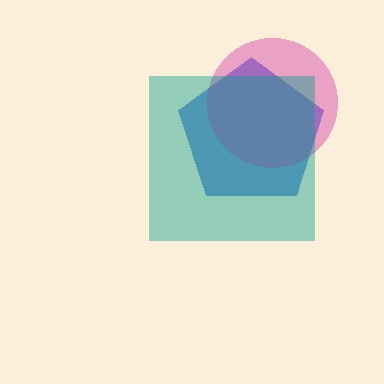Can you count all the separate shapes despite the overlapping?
Yes, there are 3 separate shapes.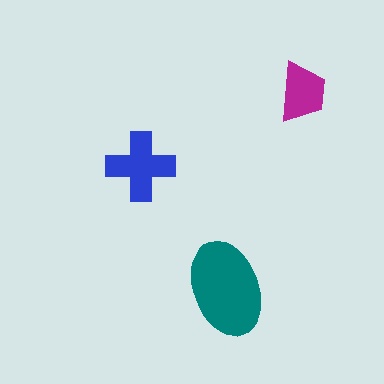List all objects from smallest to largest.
The magenta trapezoid, the blue cross, the teal ellipse.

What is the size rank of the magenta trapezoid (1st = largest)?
3rd.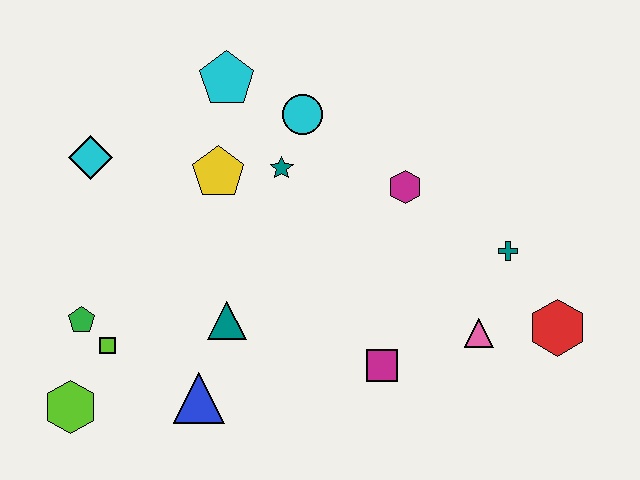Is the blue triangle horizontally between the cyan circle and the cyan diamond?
Yes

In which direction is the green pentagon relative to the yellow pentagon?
The green pentagon is below the yellow pentagon.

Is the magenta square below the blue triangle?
No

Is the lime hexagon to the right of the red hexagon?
No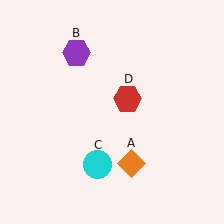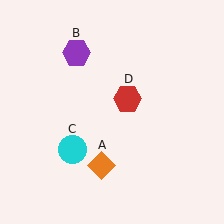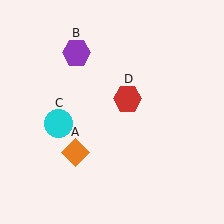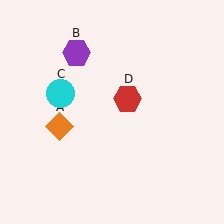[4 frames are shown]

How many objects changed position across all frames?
2 objects changed position: orange diamond (object A), cyan circle (object C).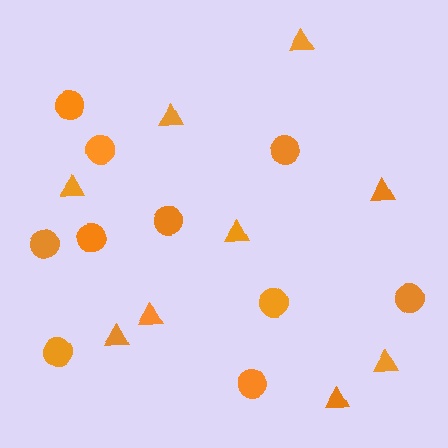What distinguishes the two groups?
There are 2 groups: one group of triangles (9) and one group of circles (10).